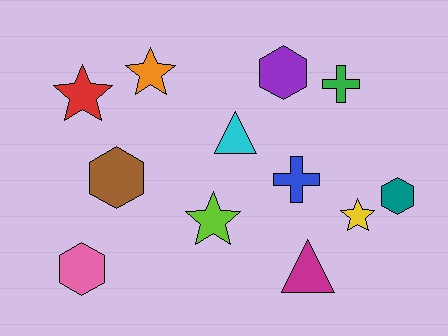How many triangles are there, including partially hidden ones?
There are 2 triangles.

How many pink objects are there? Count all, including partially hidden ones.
There is 1 pink object.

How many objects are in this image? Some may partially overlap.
There are 12 objects.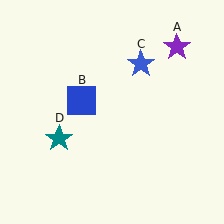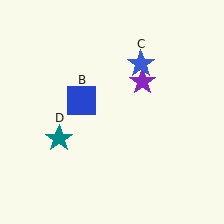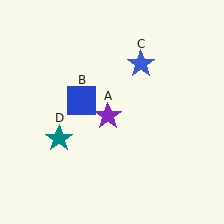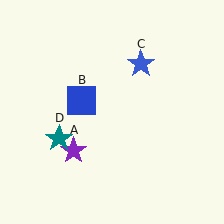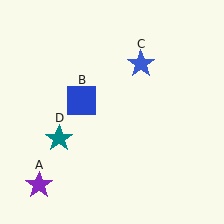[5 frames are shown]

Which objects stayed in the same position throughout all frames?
Blue square (object B) and blue star (object C) and teal star (object D) remained stationary.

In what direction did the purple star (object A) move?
The purple star (object A) moved down and to the left.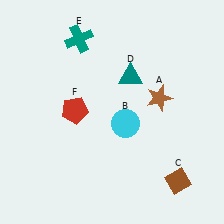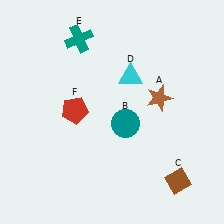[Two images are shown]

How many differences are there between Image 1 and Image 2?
There are 2 differences between the two images.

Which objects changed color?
B changed from cyan to teal. D changed from teal to cyan.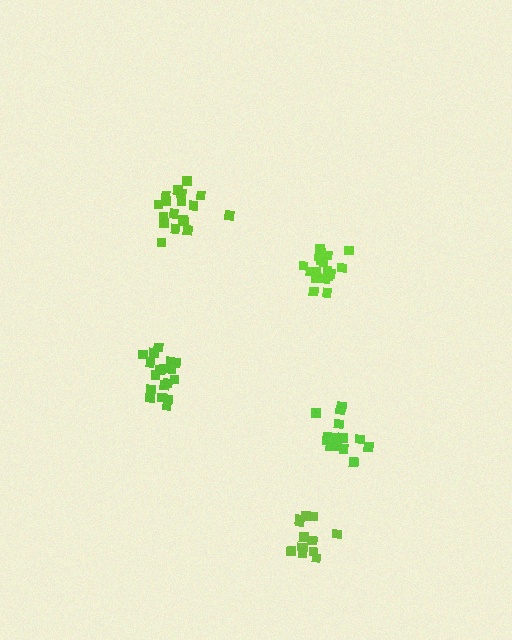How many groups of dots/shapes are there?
There are 5 groups.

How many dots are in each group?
Group 1: 20 dots, Group 2: 19 dots, Group 3: 18 dots, Group 4: 14 dots, Group 5: 15 dots (86 total).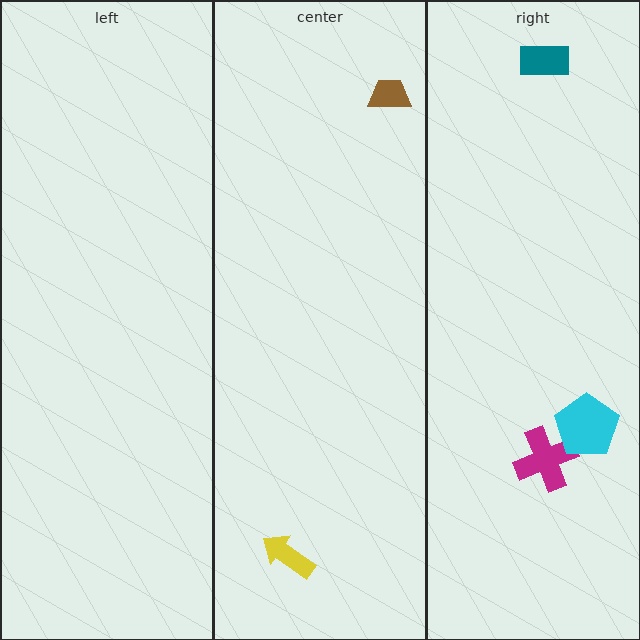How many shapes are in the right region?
3.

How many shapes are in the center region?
2.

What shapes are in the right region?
The magenta cross, the cyan pentagon, the teal rectangle.